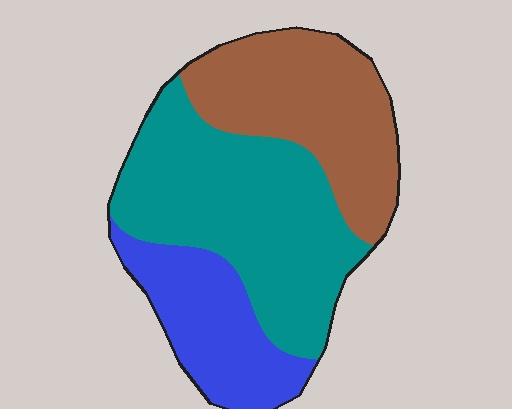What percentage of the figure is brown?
Brown takes up about one third (1/3) of the figure.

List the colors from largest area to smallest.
From largest to smallest: teal, brown, blue.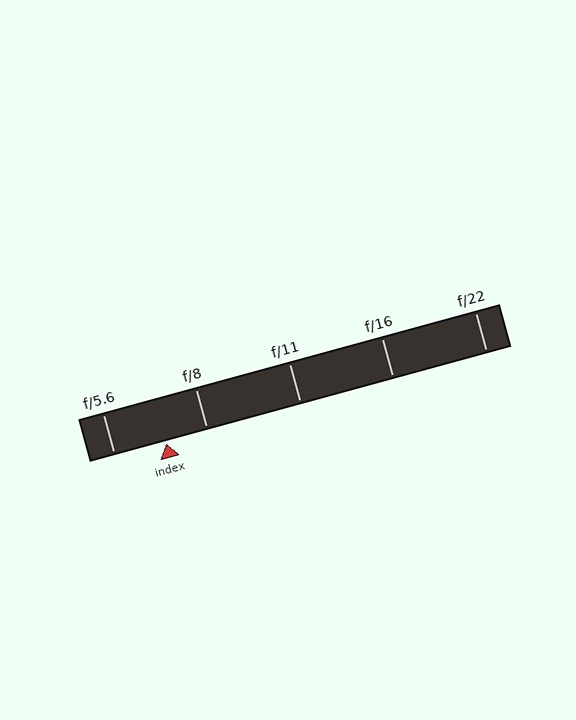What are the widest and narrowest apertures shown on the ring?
The widest aperture shown is f/5.6 and the narrowest is f/22.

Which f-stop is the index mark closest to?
The index mark is closest to f/8.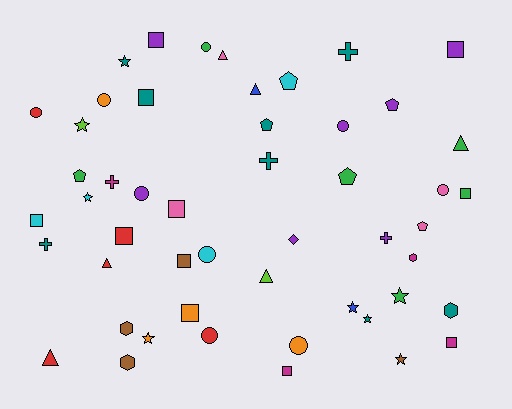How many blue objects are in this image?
There are 2 blue objects.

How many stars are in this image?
There are 8 stars.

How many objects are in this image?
There are 50 objects.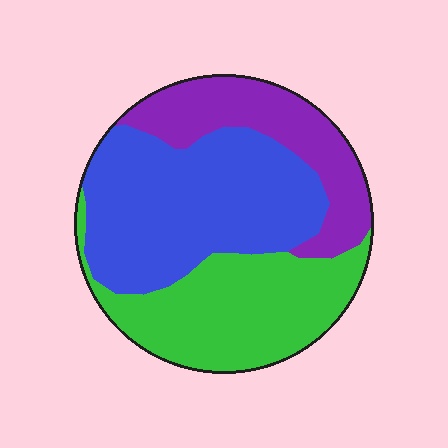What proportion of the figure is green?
Green covers roughly 35% of the figure.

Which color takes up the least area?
Purple, at roughly 25%.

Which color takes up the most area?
Blue, at roughly 45%.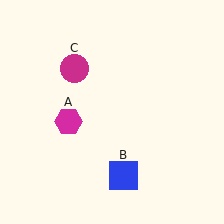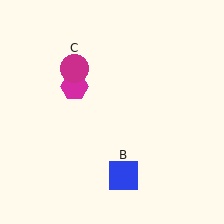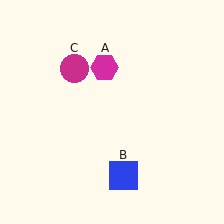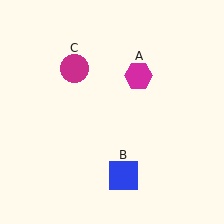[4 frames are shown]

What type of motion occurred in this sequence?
The magenta hexagon (object A) rotated clockwise around the center of the scene.